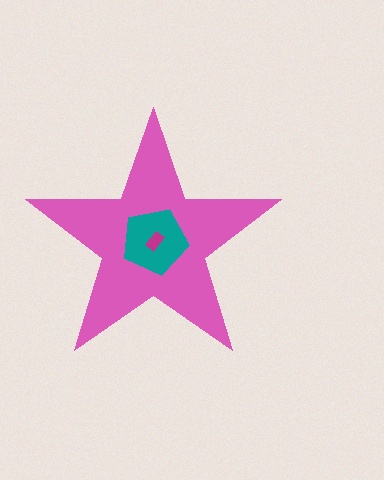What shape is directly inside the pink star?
The teal pentagon.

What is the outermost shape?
The pink star.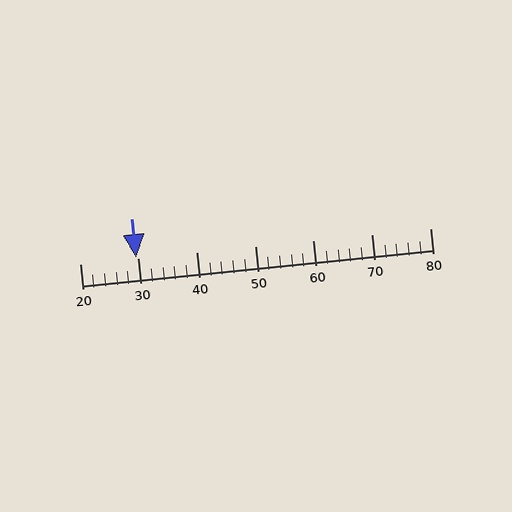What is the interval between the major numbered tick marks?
The major tick marks are spaced 10 units apart.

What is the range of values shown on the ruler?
The ruler shows values from 20 to 80.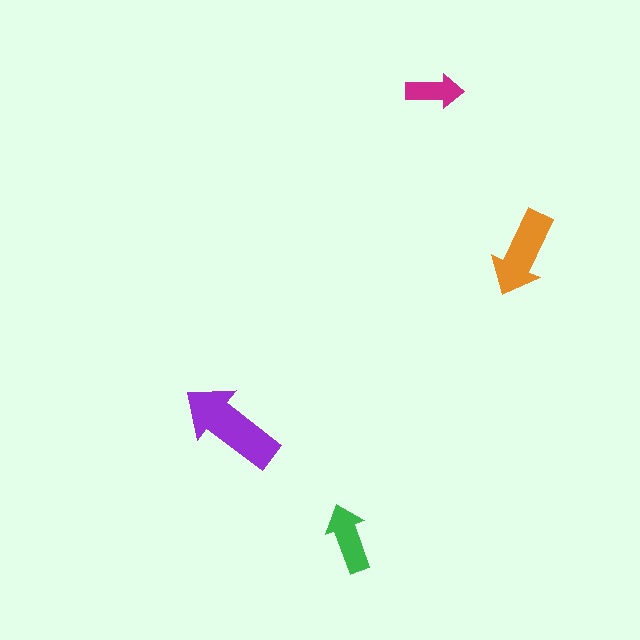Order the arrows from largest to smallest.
the purple one, the orange one, the green one, the magenta one.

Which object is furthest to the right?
The orange arrow is rightmost.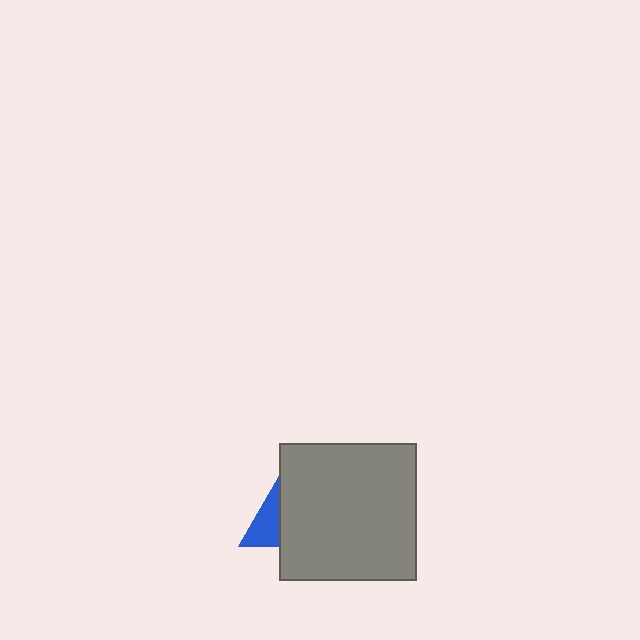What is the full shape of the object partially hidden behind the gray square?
The partially hidden object is a blue triangle.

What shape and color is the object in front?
The object in front is a gray square.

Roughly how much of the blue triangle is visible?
A small part of it is visible (roughly 32%).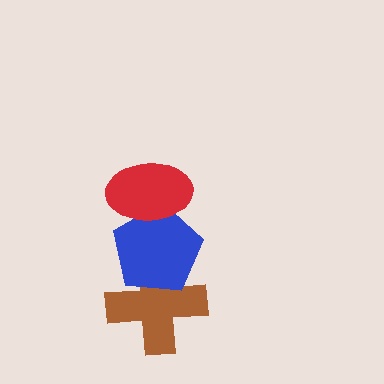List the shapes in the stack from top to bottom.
From top to bottom: the red ellipse, the blue pentagon, the brown cross.